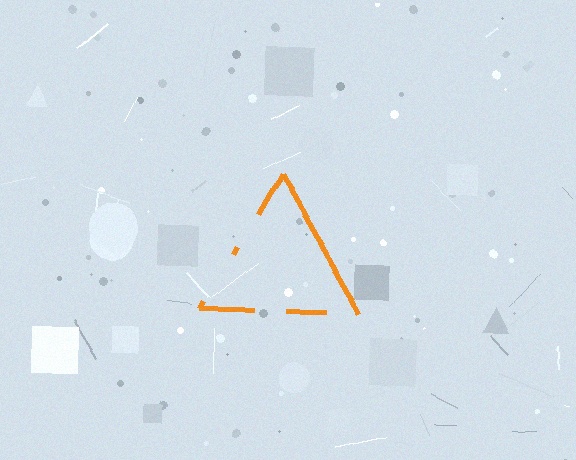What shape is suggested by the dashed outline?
The dashed outline suggests a triangle.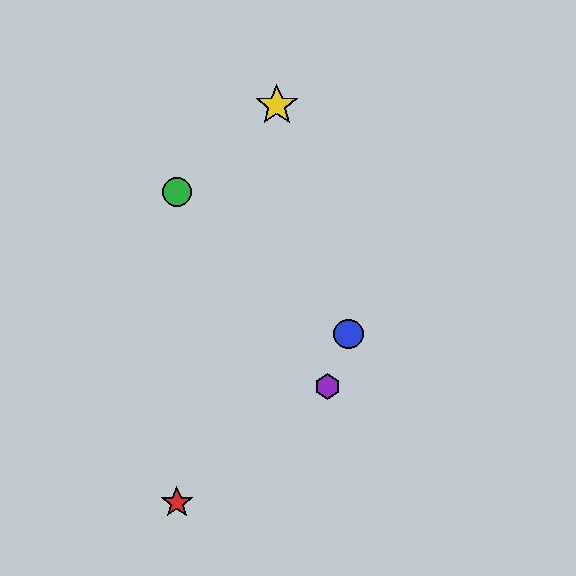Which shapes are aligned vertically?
The red star, the green circle are aligned vertically.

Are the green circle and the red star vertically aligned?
Yes, both are at x≈177.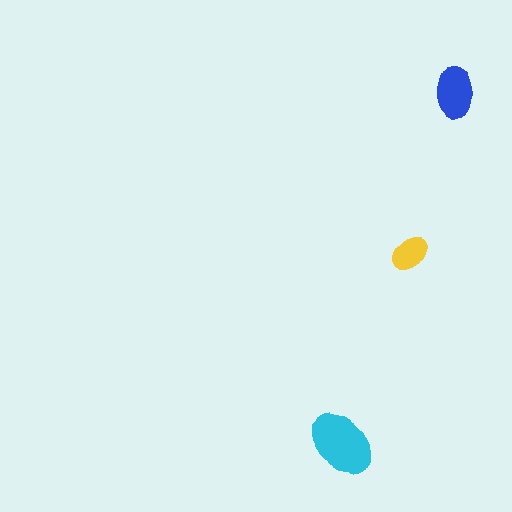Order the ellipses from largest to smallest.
the cyan one, the blue one, the yellow one.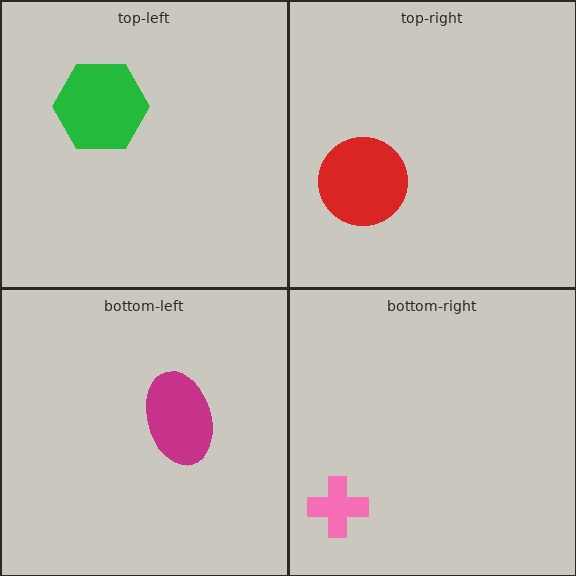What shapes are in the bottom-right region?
The pink cross.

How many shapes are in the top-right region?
1.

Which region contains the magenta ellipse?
The bottom-left region.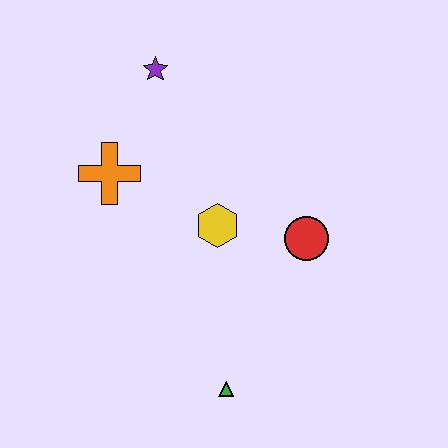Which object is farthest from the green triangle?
The purple star is farthest from the green triangle.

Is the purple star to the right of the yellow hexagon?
No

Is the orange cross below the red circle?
No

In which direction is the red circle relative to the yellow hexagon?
The red circle is to the right of the yellow hexagon.